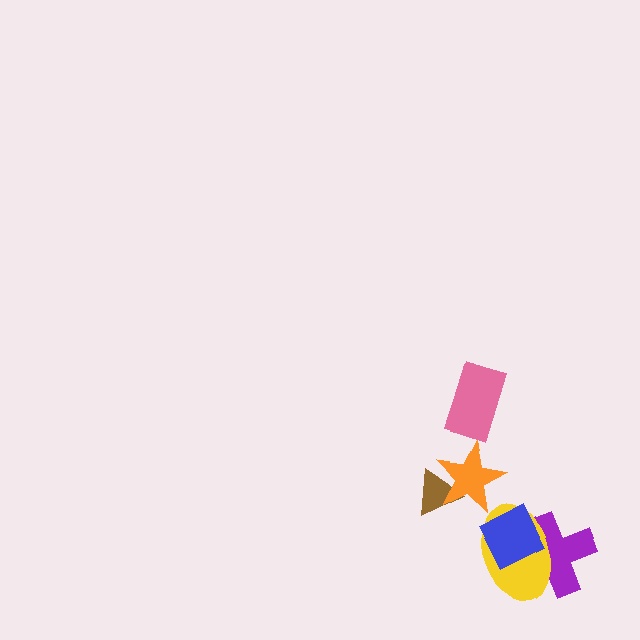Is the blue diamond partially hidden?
No, no other shape covers it.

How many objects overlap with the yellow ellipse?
2 objects overlap with the yellow ellipse.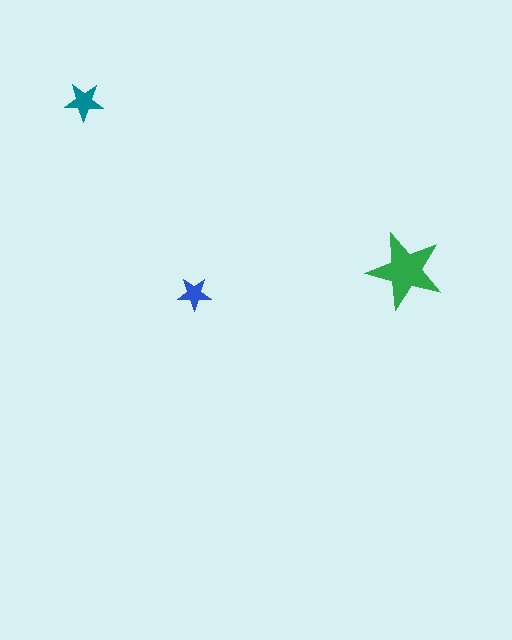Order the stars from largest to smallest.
the green one, the teal one, the blue one.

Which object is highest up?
The teal star is topmost.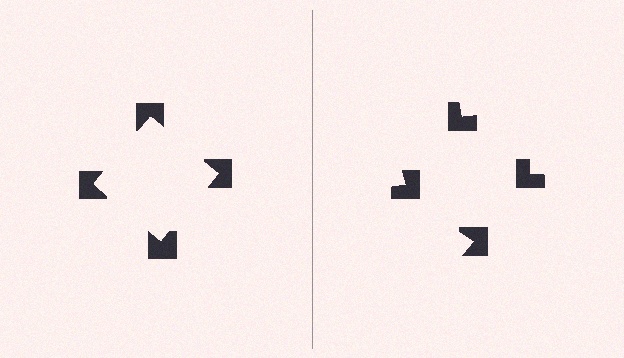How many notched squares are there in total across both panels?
8 — 4 on each side.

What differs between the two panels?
The notched squares are positioned identically on both sides; only the wedge orientations differ. On the left they align to a square; on the right they are misaligned.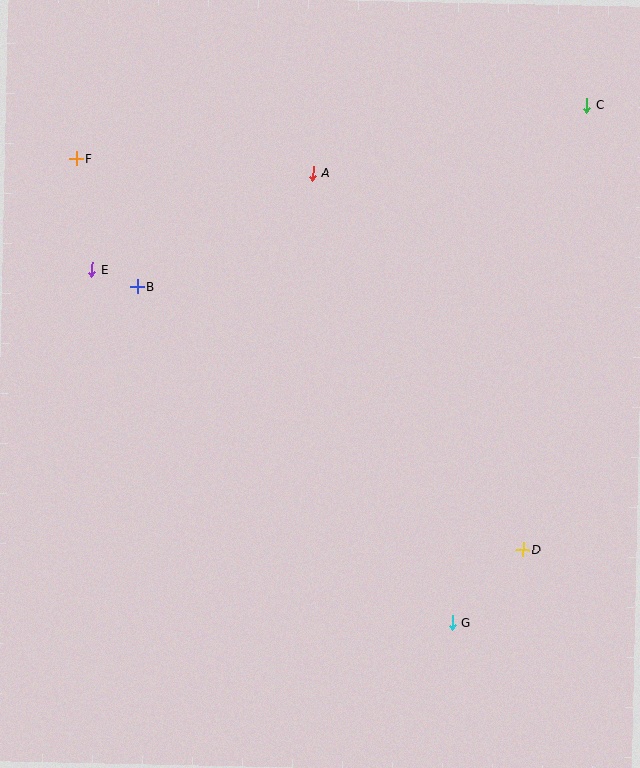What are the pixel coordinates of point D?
Point D is at (523, 549).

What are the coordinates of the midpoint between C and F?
The midpoint between C and F is at (331, 132).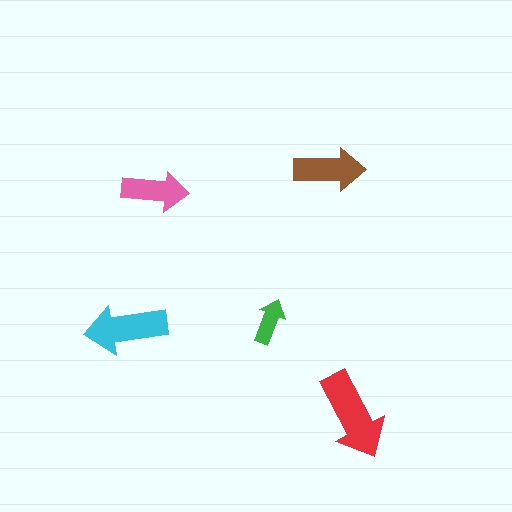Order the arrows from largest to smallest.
the red one, the cyan one, the brown one, the pink one, the green one.